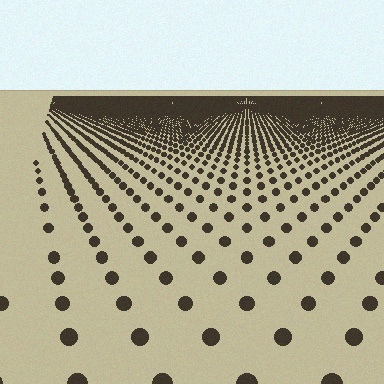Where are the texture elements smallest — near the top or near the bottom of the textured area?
Near the top.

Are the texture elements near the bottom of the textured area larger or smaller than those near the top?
Larger. Near the bottom, elements are closer to the viewer and appear at a bigger on-screen size.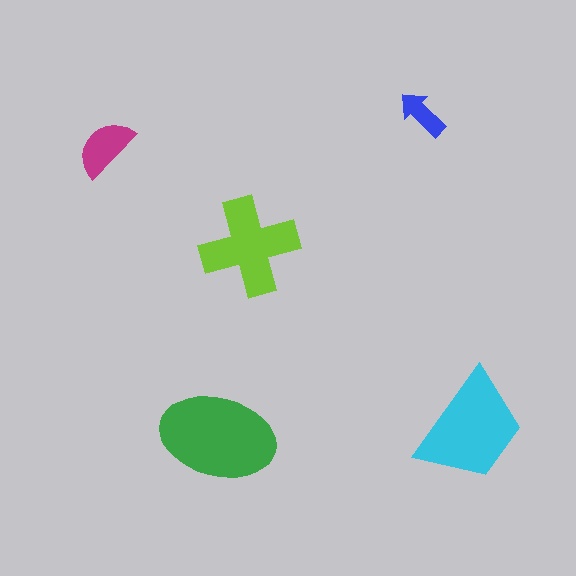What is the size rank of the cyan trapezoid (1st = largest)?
2nd.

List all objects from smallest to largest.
The blue arrow, the magenta semicircle, the lime cross, the cyan trapezoid, the green ellipse.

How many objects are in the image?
There are 5 objects in the image.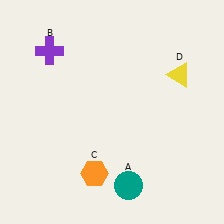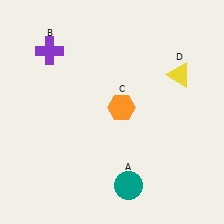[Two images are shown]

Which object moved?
The orange hexagon (C) moved up.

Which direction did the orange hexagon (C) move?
The orange hexagon (C) moved up.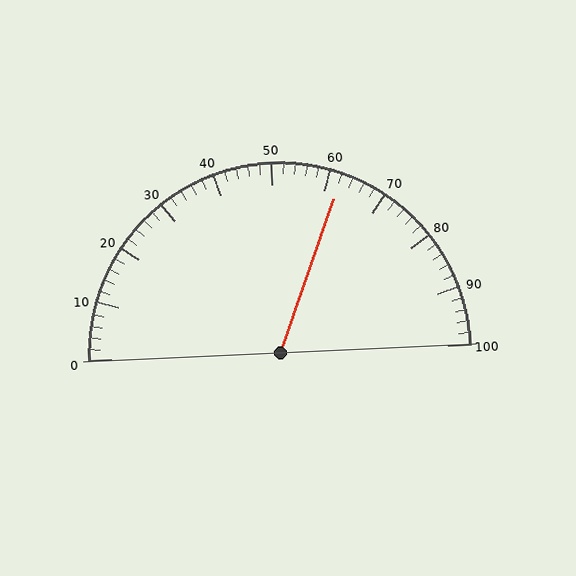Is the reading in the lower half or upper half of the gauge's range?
The reading is in the upper half of the range (0 to 100).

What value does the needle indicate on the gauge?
The needle indicates approximately 62.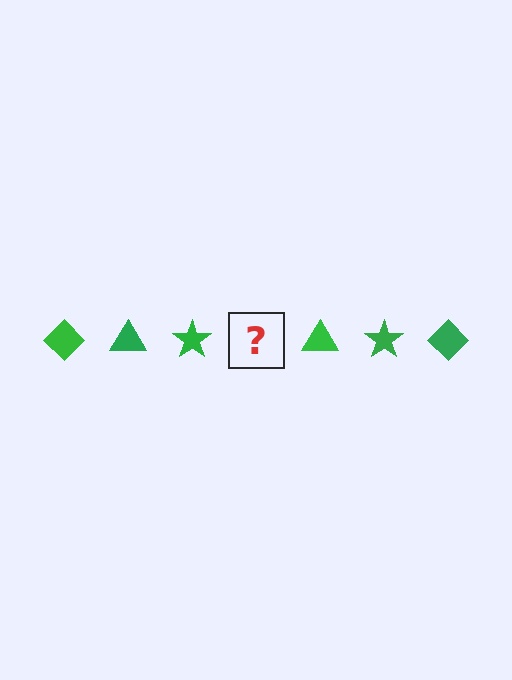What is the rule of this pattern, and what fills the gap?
The rule is that the pattern cycles through diamond, triangle, star shapes in green. The gap should be filled with a green diamond.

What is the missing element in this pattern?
The missing element is a green diamond.